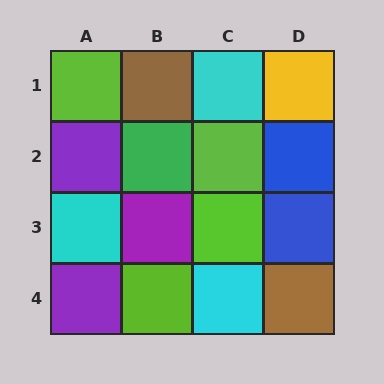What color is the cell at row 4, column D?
Brown.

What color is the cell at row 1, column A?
Lime.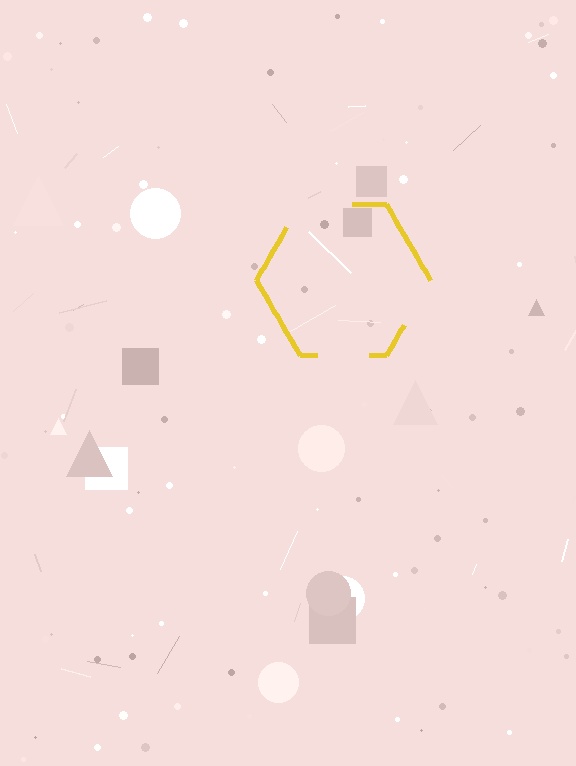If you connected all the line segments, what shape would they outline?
They would outline a hexagon.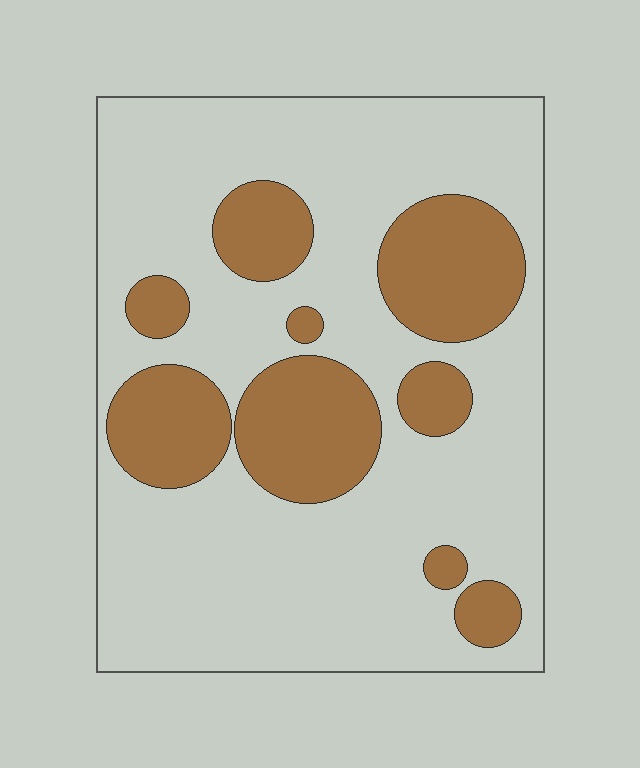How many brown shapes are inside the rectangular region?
9.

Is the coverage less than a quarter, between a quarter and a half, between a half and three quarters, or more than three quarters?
Between a quarter and a half.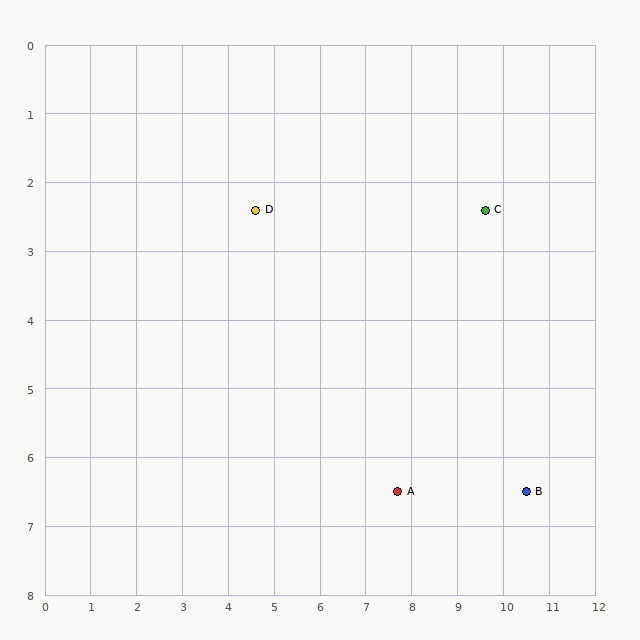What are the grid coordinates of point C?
Point C is at approximately (9.6, 2.4).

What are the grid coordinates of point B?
Point B is at approximately (10.5, 6.5).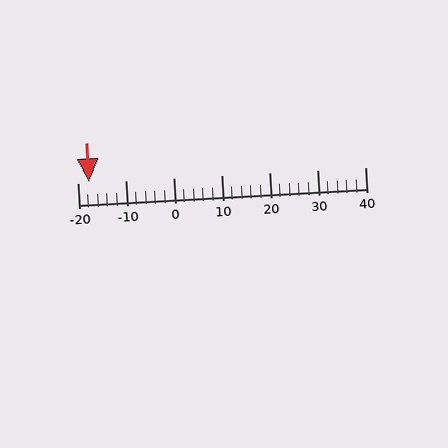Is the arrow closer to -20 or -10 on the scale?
The arrow is closer to -20.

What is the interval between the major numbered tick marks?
The major tick marks are spaced 10 units apart.